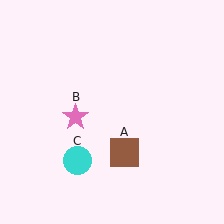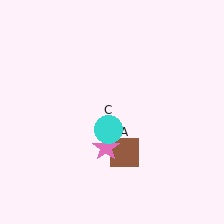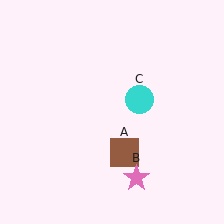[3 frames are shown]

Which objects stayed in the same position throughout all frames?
Brown square (object A) remained stationary.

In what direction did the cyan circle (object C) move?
The cyan circle (object C) moved up and to the right.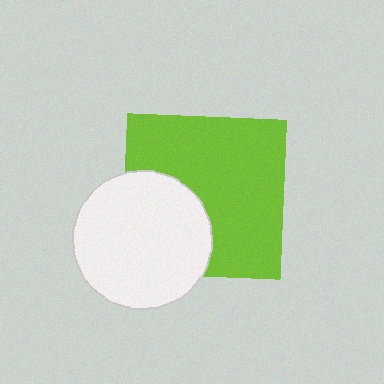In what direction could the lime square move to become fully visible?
The lime square could move toward the upper-right. That would shift it out from behind the white circle entirely.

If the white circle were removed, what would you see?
You would see the complete lime square.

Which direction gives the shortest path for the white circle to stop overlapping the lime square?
Moving toward the lower-left gives the shortest separation.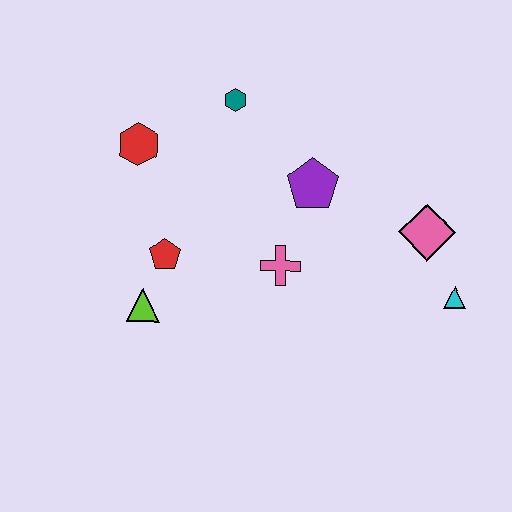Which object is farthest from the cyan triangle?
The red hexagon is farthest from the cyan triangle.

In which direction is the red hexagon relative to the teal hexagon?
The red hexagon is to the left of the teal hexagon.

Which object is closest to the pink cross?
The purple pentagon is closest to the pink cross.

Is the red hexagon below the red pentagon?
No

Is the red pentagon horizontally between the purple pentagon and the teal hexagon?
No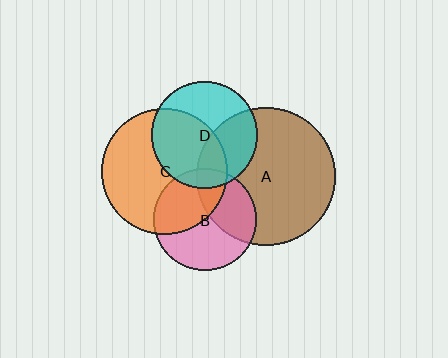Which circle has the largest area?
Circle A (brown).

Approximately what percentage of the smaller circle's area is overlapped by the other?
Approximately 40%.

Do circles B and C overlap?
Yes.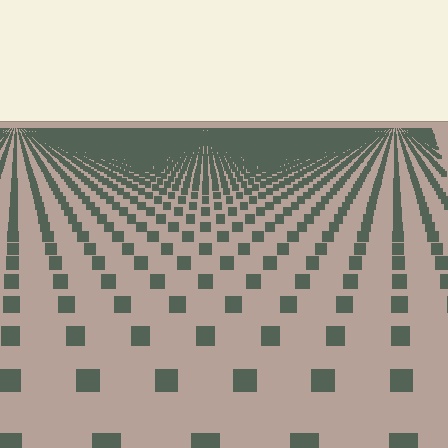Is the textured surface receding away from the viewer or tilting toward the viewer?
The surface is receding away from the viewer. Texture elements get smaller and denser toward the top.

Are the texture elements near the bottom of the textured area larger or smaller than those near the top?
Larger. Near the bottom, elements are closer to the viewer and appear at a bigger on-screen size.